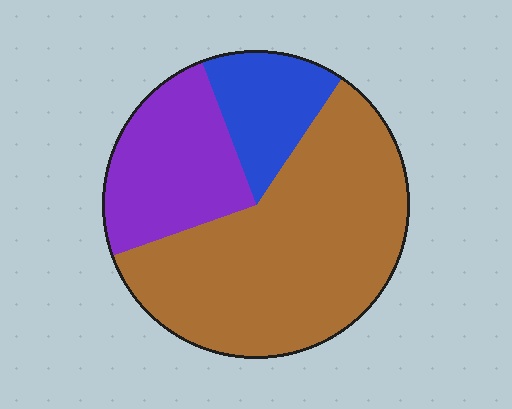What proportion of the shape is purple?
Purple takes up about one quarter (1/4) of the shape.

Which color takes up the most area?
Brown, at roughly 60%.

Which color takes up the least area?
Blue, at roughly 15%.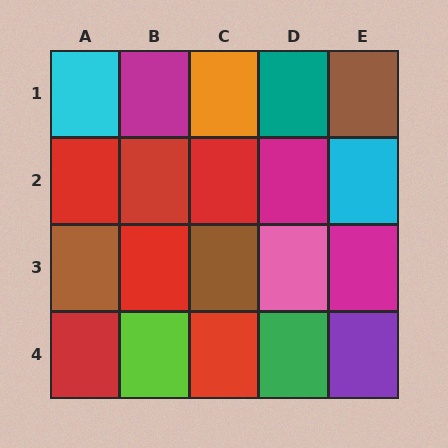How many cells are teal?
1 cell is teal.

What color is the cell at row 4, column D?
Green.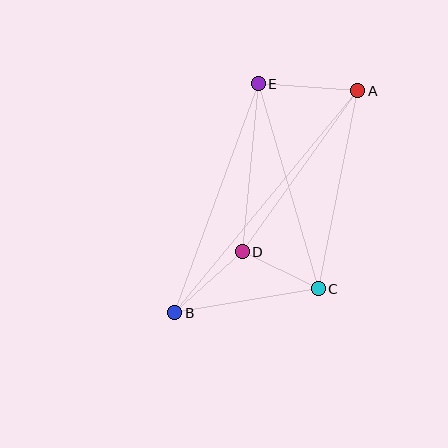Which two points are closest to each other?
Points C and D are closest to each other.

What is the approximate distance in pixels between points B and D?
The distance between B and D is approximately 91 pixels.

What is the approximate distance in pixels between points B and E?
The distance between B and E is approximately 244 pixels.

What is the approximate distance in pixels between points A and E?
The distance between A and E is approximately 100 pixels.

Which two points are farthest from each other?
Points A and B are farthest from each other.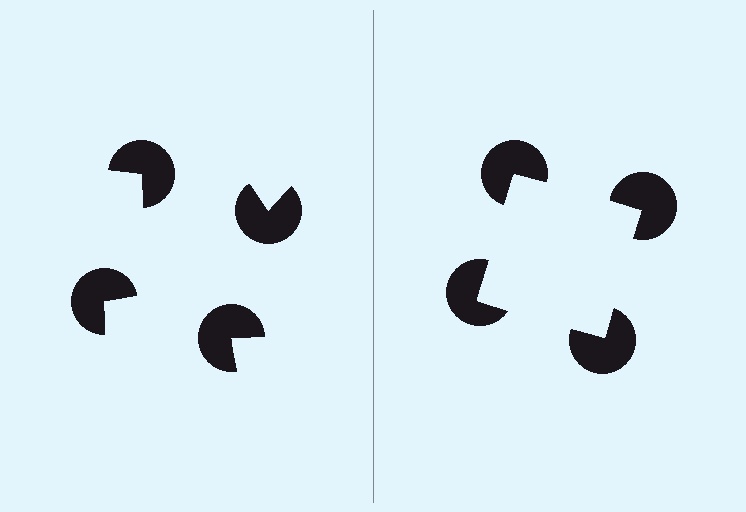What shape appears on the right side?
An illusory square.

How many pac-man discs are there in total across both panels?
8 — 4 on each side.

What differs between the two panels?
The pac-man discs are positioned identically on both sides; only the wedge orientations differ. On the right they align to a square; on the left they are misaligned.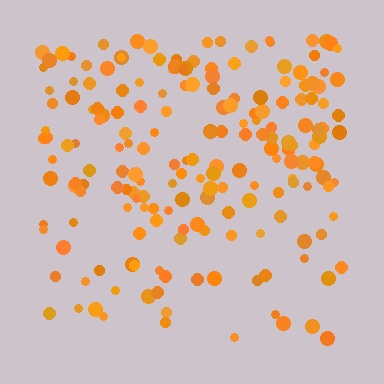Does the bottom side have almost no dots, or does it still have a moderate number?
Still a moderate number, just noticeably fewer than the top.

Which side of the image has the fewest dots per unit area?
The bottom.